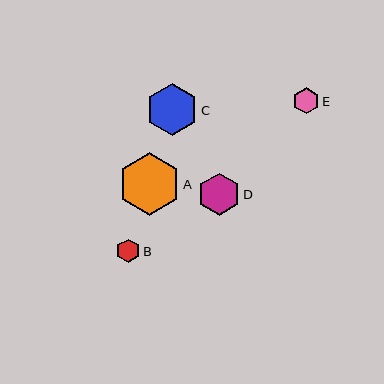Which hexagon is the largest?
Hexagon A is the largest with a size of approximately 62 pixels.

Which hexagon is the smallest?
Hexagon B is the smallest with a size of approximately 24 pixels.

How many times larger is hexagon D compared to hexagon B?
Hexagon D is approximately 1.8 times the size of hexagon B.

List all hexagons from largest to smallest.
From largest to smallest: A, C, D, E, B.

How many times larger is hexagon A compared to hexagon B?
Hexagon A is approximately 2.6 times the size of hexagon B.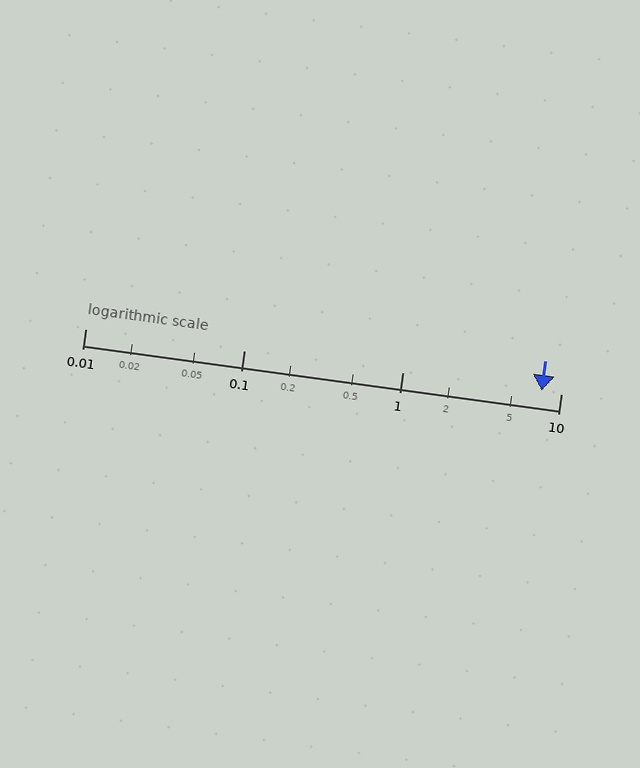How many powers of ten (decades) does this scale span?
The scale spans 3 decades, from 0.01 to 10.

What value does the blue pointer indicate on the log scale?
The pointer indicates approximately 7.5.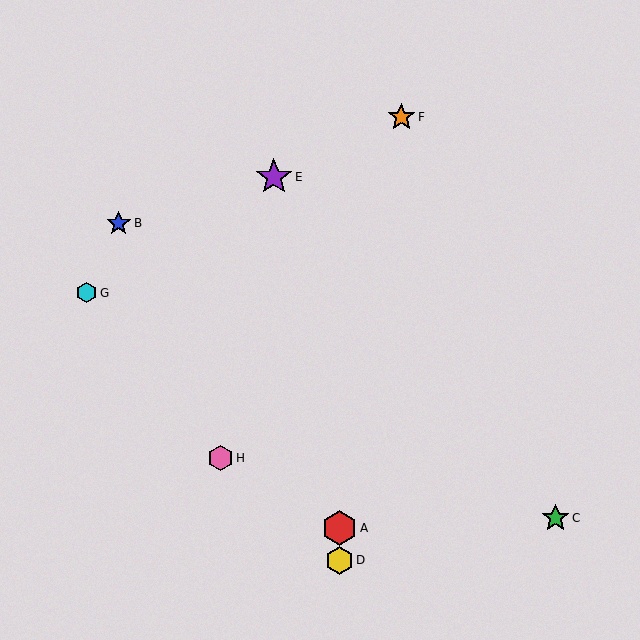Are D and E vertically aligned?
No, D is at x≈339 and E is at x≈274.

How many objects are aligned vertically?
2 objects (A, D) are aligned vertically.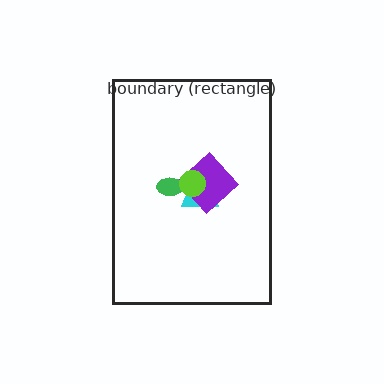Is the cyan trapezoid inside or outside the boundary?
Inside.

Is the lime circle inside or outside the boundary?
Inside.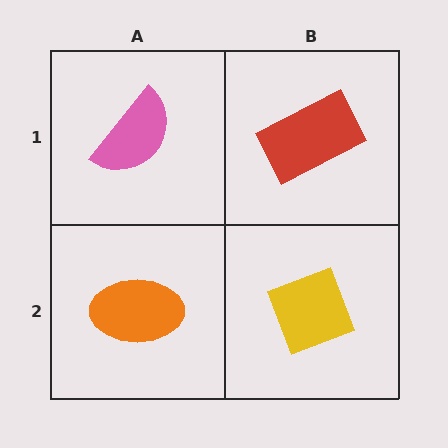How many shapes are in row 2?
2 shapes.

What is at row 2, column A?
An orange ellipse.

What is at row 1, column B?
A red rectangle.